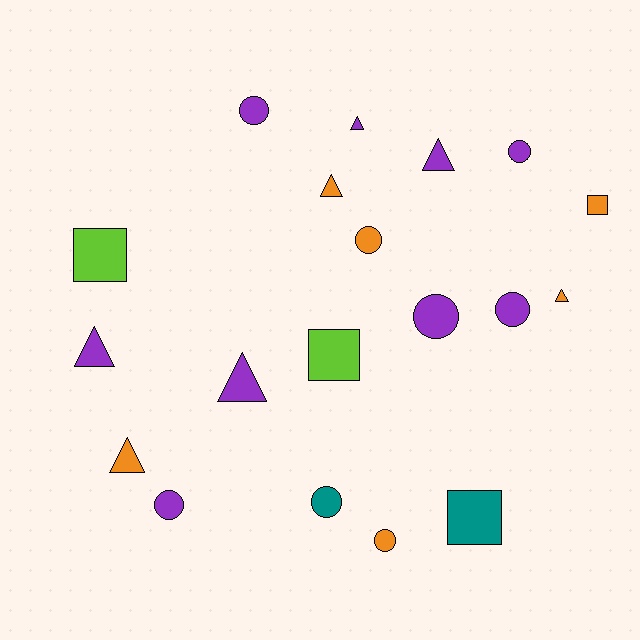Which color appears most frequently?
Purple, with 9 objects.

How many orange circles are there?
There are 2 orange circles.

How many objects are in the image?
There are 19 objects.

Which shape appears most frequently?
Circle, with 8 objects.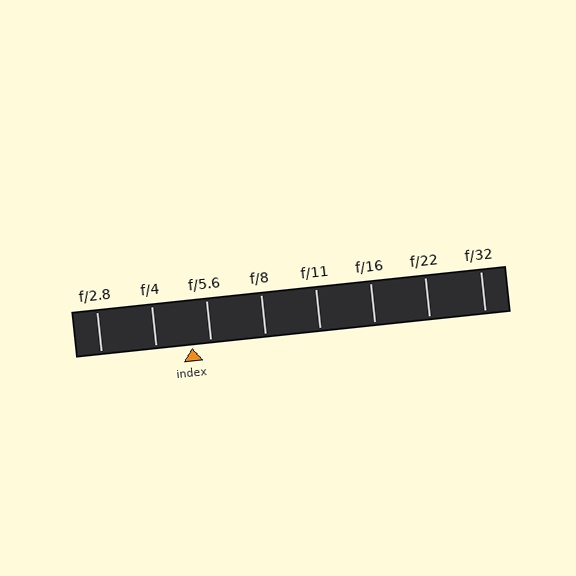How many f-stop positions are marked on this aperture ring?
There are 8 f-stop positions marked.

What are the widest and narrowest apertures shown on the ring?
The widest aperture shown is f/2.8 and the narrowest is f/32.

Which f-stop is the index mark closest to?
The index mark is closest to f/5.6.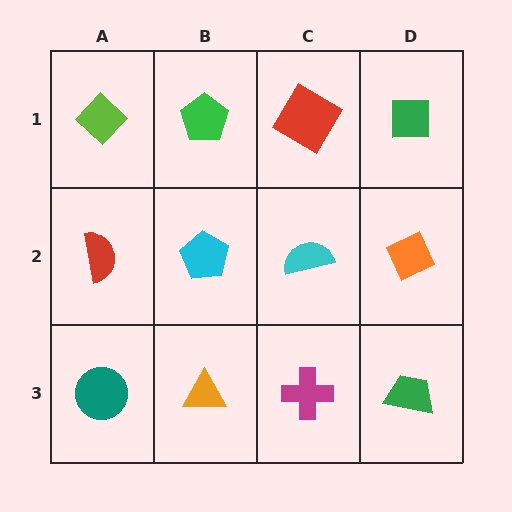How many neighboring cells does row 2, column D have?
3.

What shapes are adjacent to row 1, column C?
A cyan semicircle (row 2, column C), a green pentagon (row 1, column B), a green square (row 1, column D).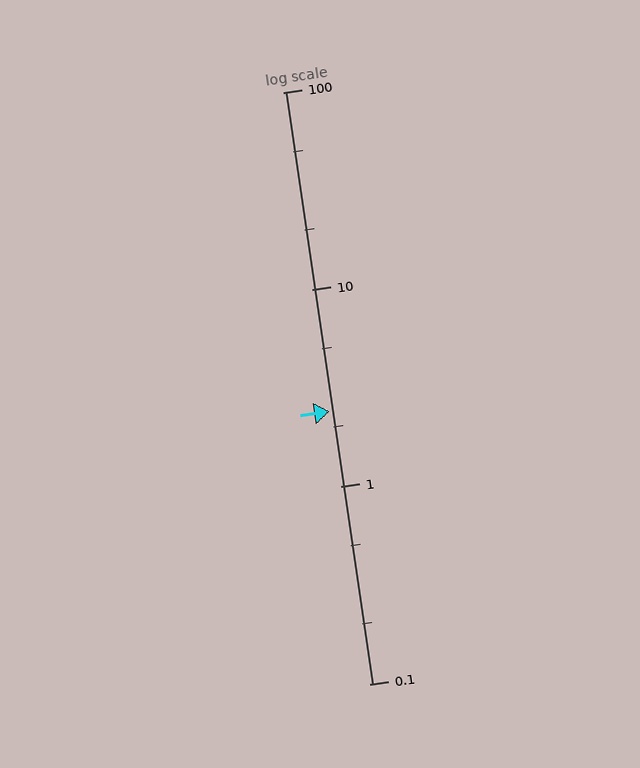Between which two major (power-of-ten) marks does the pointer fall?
The pointer is between 1 and 10.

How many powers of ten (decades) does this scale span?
The scale spans 3 decades, from 0.1 to 100.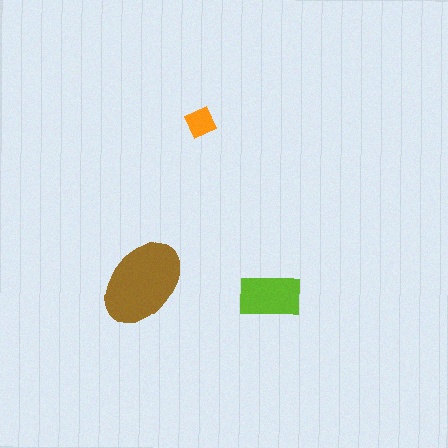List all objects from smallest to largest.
The orange diamond, the lime rectangle, the brown ellipse.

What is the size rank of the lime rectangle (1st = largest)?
2nd.